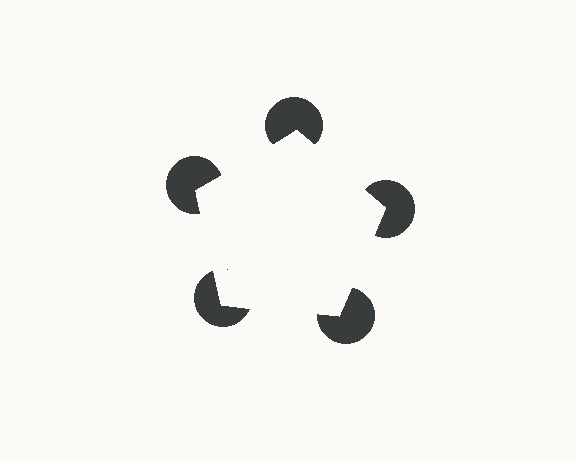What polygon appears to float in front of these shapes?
An illusory pentagon — its edges are inferred from the aligned wedge cuts in the pac-man discs, not physically drawn.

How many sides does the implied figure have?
5 sides.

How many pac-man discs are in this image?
There are 5 — one at each vertex of the illusory pentagon.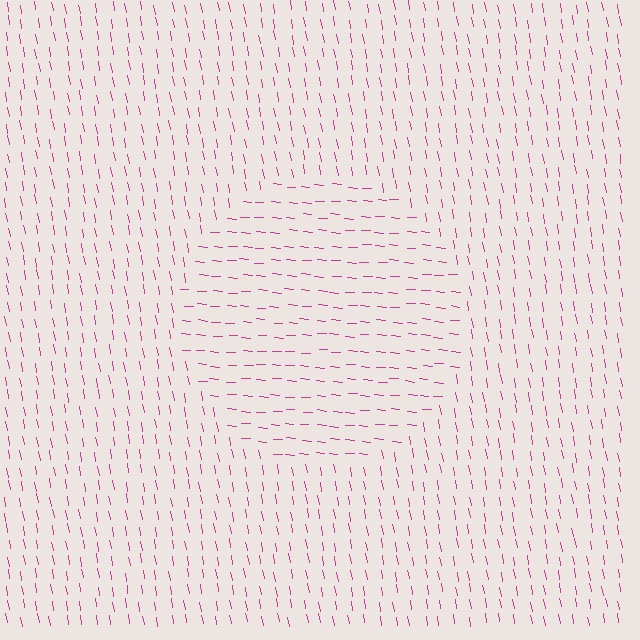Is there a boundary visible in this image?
Yes, there is a texture boundary formed by a change in line orientation.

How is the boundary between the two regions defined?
The boundary is defined purely by a change in line orientation (approximately 76 degrees difference). All lines are the same color and thickness.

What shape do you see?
I see a circle.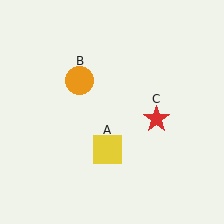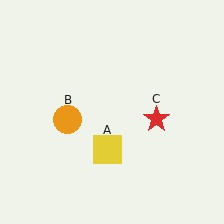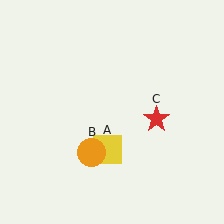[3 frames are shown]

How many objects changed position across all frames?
1 object changed position: orange circle (object B).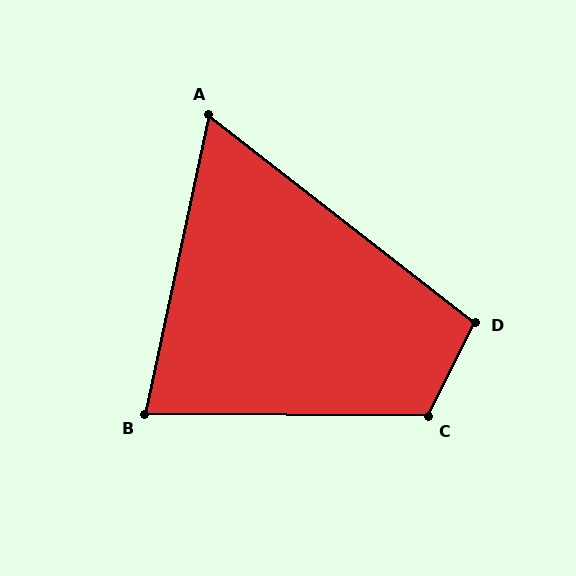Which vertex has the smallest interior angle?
A, at approximately 64 degrees.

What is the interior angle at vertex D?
Approximately 101 degrees (obtuse).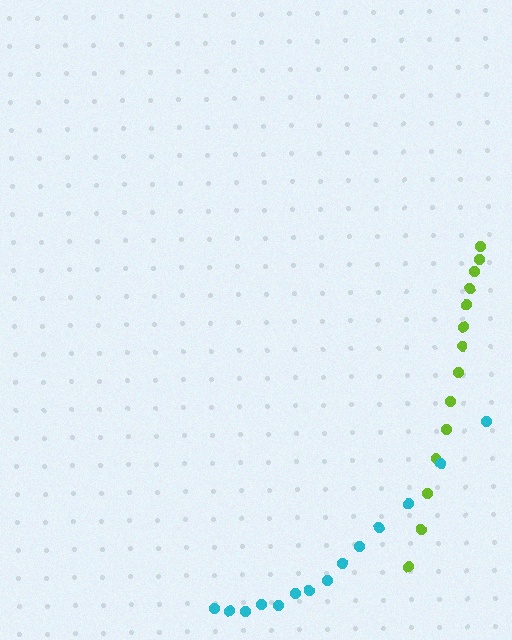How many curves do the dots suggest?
There are 2 distinct paths.